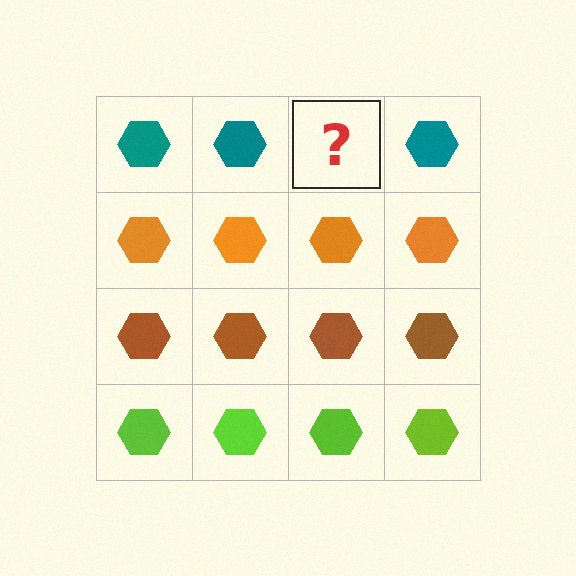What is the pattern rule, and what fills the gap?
The rule is that each row has a consistent color. The gap should be filled with a teal hexagon.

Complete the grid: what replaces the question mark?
The question mark should be replaced with a teal hexagon.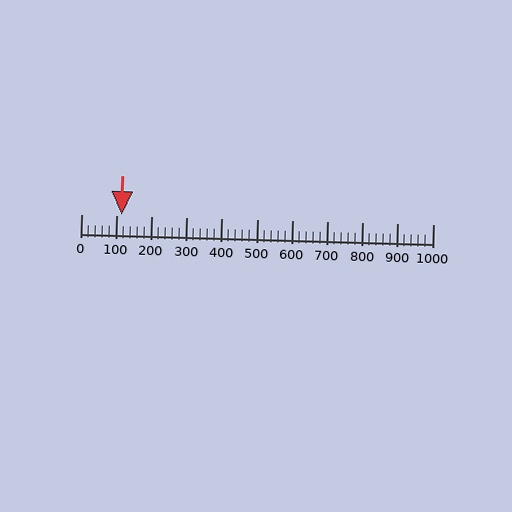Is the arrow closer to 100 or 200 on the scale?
The arrow is closer to 100.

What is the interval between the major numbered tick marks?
The major tick marks are spaced 100 units apart.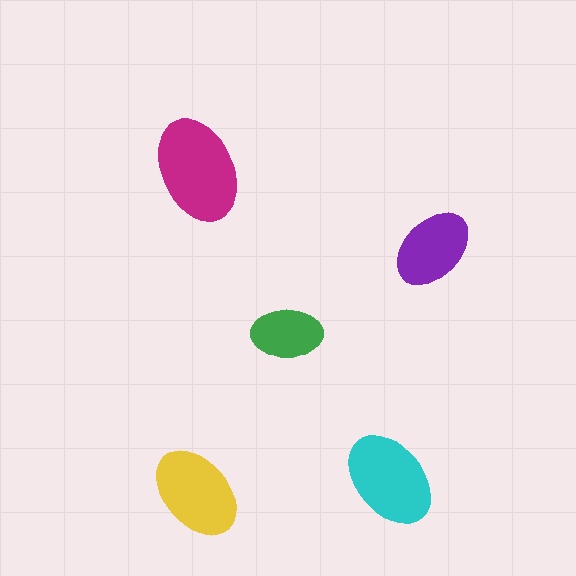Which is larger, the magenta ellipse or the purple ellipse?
The magenta one.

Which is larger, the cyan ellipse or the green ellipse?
The cyan one.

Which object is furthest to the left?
The yellow ellipse is leftmost.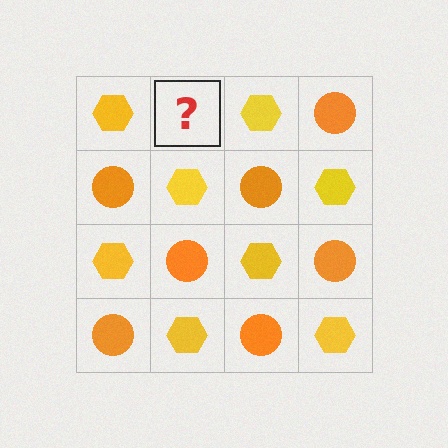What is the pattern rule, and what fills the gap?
The rule is that it alternates yellow hexagon and orange circle in a checkerboard pattern. The gap should be filled with an orange circle.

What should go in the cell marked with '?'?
The missing cell should contain an orange circle.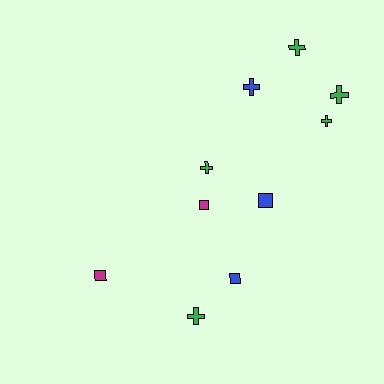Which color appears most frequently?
Green, with 5 objects.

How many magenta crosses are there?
There are no magenta crosses.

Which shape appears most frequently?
Cross, with 6 objects.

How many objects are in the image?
There are 10 objects.